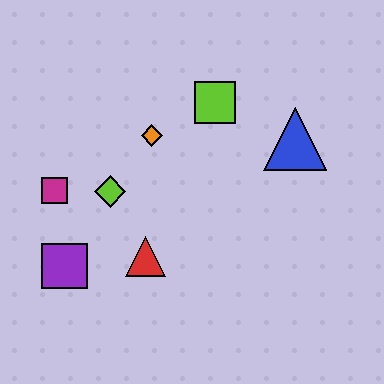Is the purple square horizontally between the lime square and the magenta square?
Yes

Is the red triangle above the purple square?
Yes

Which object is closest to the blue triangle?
The lime square is closest to the blue triangle.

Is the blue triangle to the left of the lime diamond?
No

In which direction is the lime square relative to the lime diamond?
The lime square is to the right of the lime diamond.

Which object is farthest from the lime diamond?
The blue triangle is farthest from the lime diamond.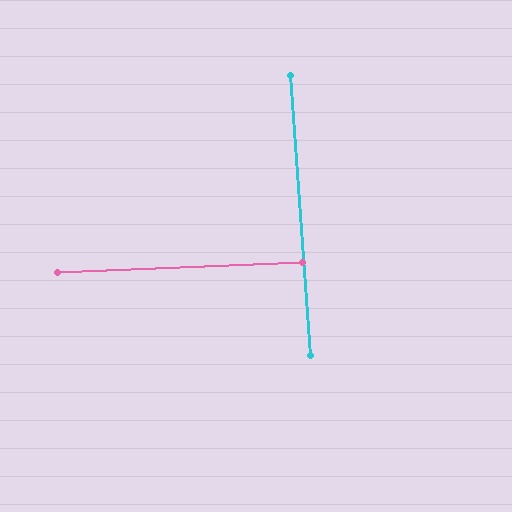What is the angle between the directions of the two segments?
Approximately 88 degrees.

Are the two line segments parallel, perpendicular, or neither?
Perpendicular — they meet at approximately 88°.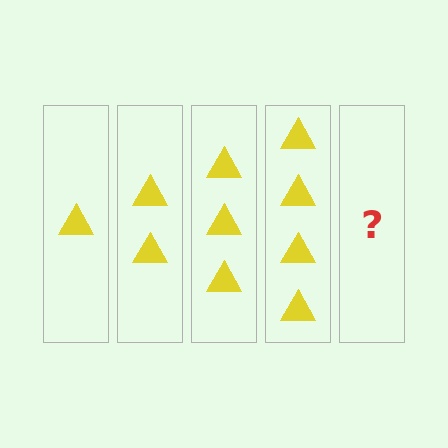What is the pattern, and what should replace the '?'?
The pattern is that each step adds one more triangle. The '?' should be 5 triangles.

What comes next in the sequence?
The next element should be 5 triangles.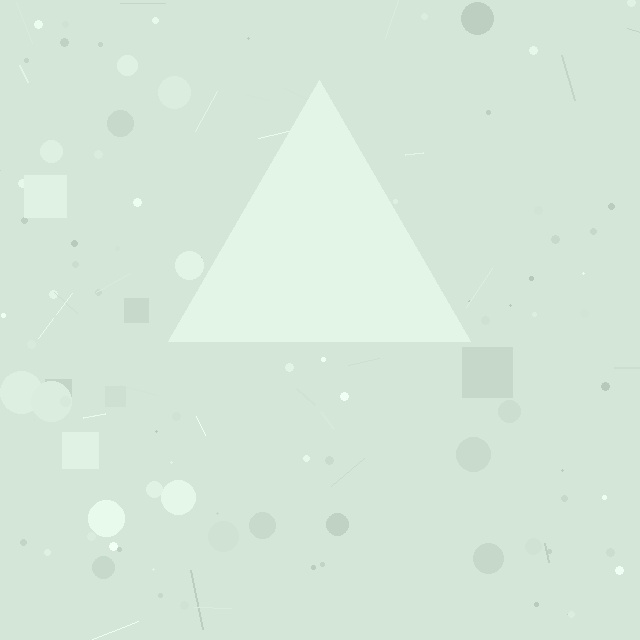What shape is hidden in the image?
A triangle is hidden in the image.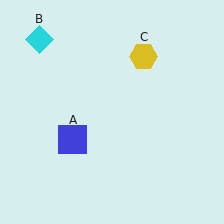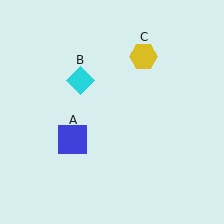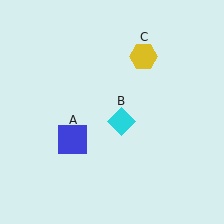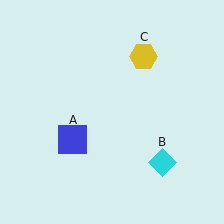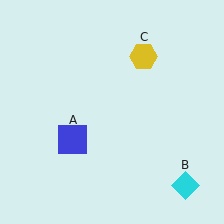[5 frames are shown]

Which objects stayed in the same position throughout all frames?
Blue square (object A) and yellow hexagon (object C) remained stationary.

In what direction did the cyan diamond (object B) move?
The cyan diamond (object B) moved down and to the right.